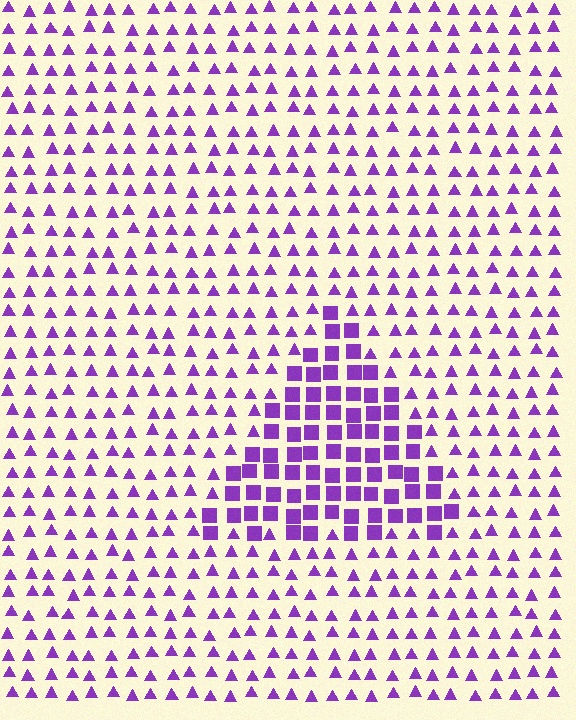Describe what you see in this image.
The image is filled with small purple elements arranged in a uniform grid. A triangle-shaped region contains squares, while the surrounding area contains triangles. The boundary is defined purely by the change in element shape.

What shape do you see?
I see a triangle.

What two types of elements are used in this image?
The image uses squares inside the triangle region and triangles outside it.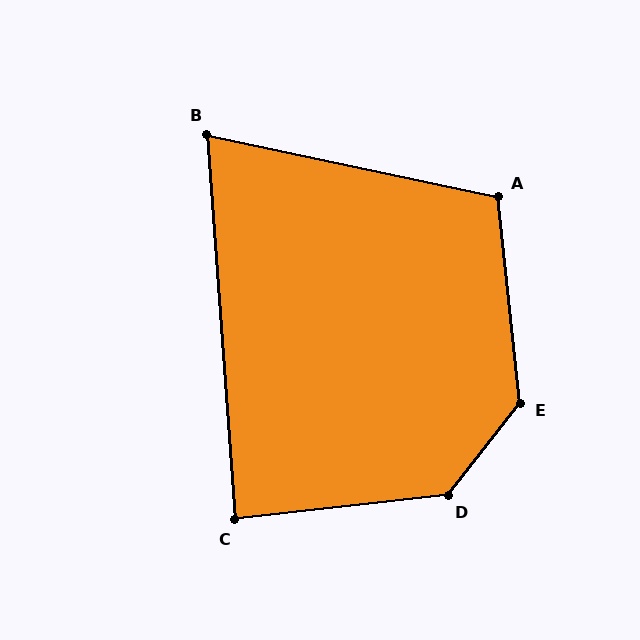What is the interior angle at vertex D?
Approximately 135 degrees (obtuse).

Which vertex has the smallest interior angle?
B, at approximately 74 degrees.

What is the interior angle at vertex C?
Approximately 88 degrees (approximately right).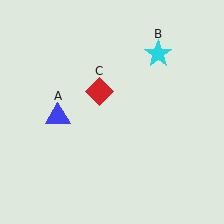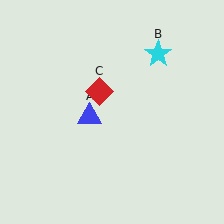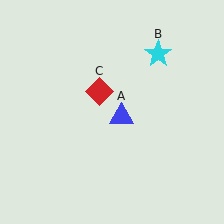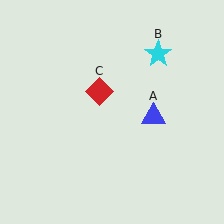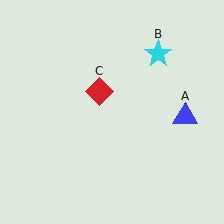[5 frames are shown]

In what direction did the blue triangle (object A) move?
The blue triangle (object A) moved right.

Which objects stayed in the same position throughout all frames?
Cyan star (object B) and red diamond (object C) remained stationary.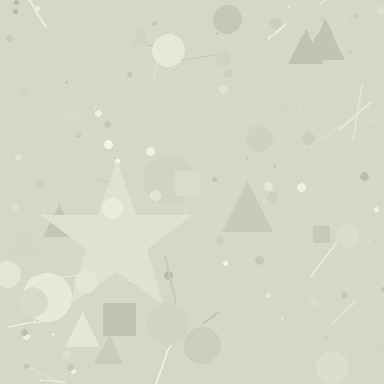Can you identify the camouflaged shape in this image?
The camouflaged shape is a star.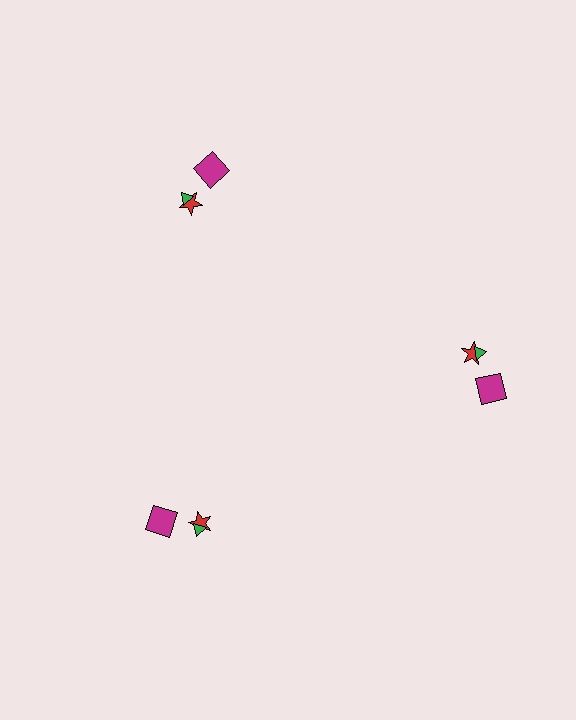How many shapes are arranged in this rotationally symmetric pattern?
There are 9 shapes, arranged in 3 groups of 3.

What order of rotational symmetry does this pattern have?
This pattern has 3-fold rotational symmetry.